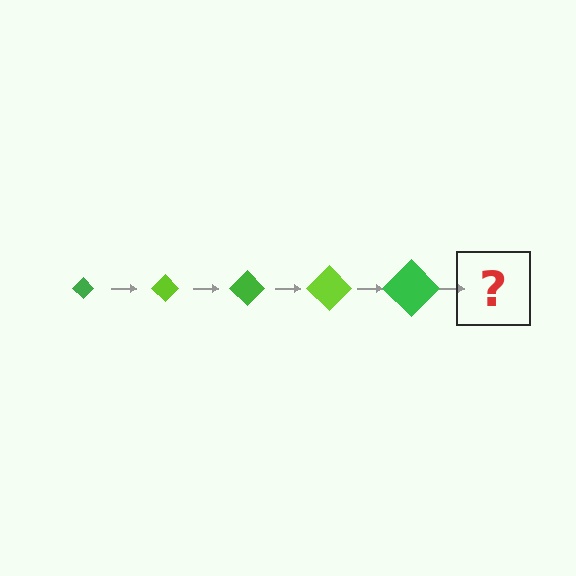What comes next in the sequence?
The next element should be a lime diamond, larger than the previous one.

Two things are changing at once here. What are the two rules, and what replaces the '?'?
The two rules are that the diamond grows larger each step and the color cycles through green and lime. The '?' should be a lime diamond, larger than the previous one.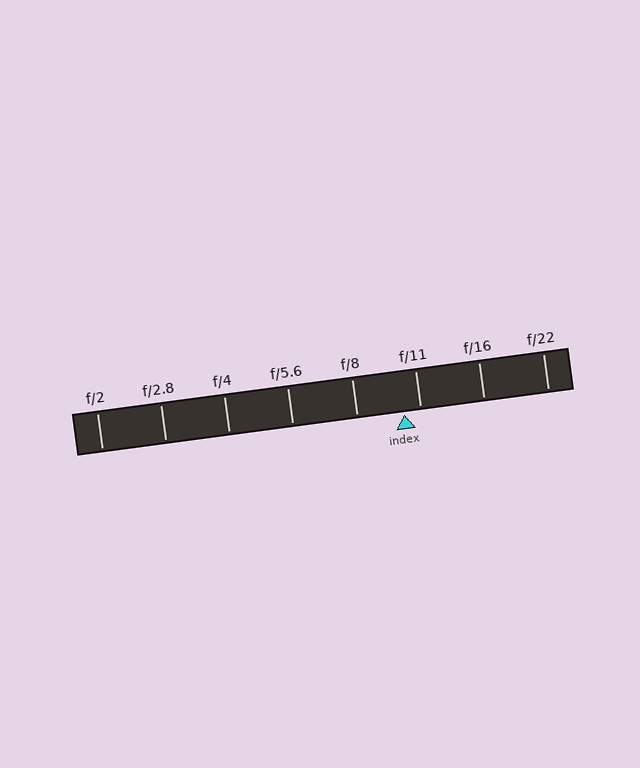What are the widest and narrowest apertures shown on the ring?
The widest aperture shown is f/2 and the narrowest is f/22.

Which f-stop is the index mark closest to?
The index mark is closest to f/11.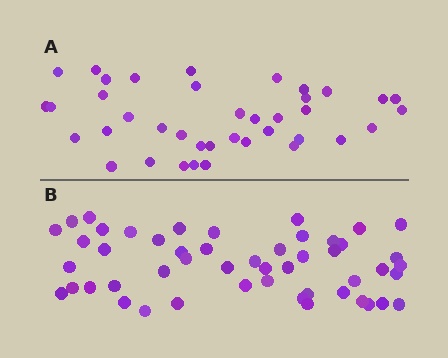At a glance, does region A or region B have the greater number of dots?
Region B (the bottom region) has more dots.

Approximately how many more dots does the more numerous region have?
Region B has roughly 12 or so more dots than region A.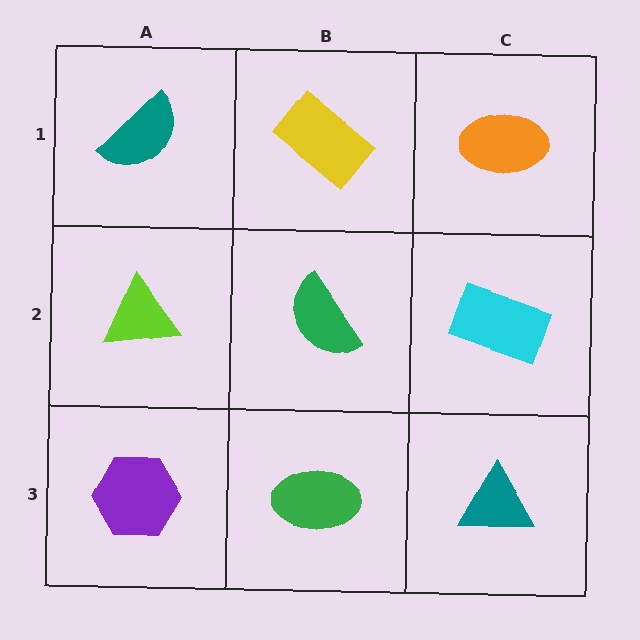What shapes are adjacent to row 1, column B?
A green semicircle (row 2, column B), a teal semicircle (row 1, column A), an orange ellipse (row 1, column C).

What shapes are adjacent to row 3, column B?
A green semicircle (row 2, column B), a purple hexagon (row 3, column A), a teal triangle (row 3, column C).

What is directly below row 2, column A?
A purple hexagon.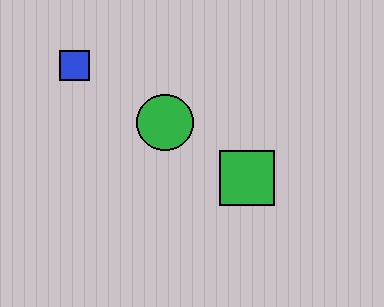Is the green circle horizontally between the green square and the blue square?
Yes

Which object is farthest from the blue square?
The green square is farthest from the blue square.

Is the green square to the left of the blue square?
No